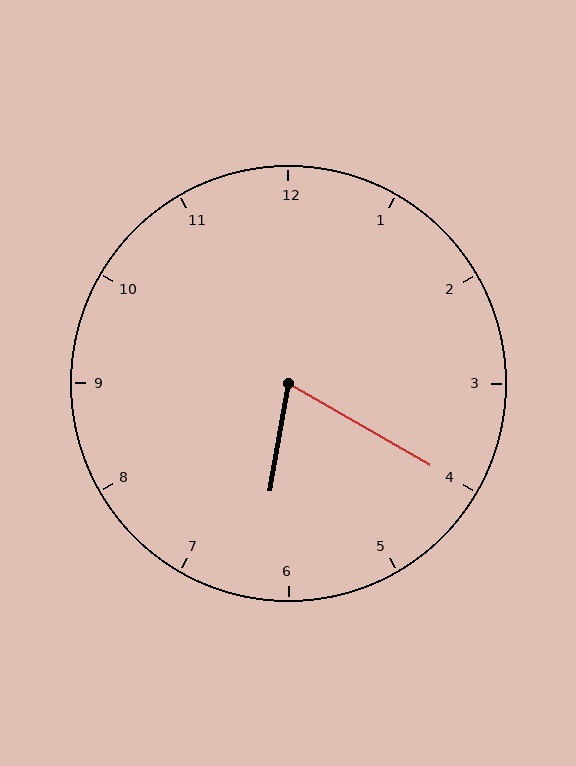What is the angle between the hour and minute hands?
Approximately 70 degrees.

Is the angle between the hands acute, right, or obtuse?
It is acute.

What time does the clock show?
6:20.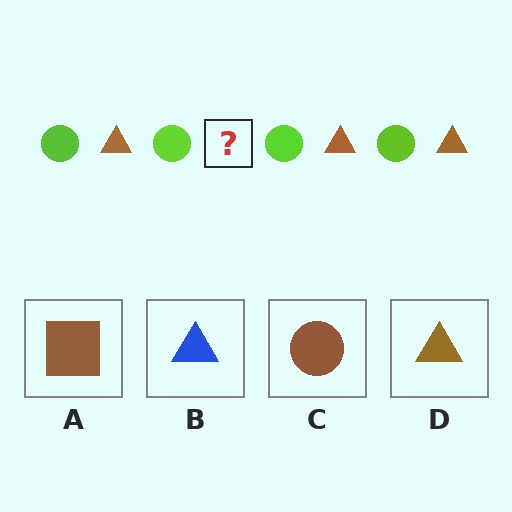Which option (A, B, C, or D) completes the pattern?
D.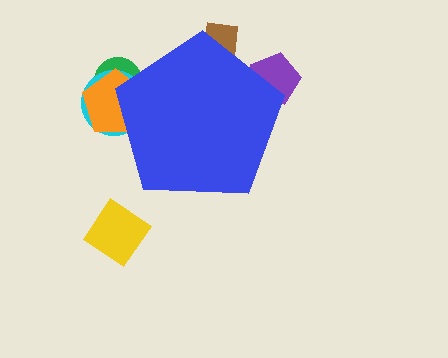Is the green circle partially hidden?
Yes, the green circle is partially hidden behind the blue pentagon.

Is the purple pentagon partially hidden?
Yes, the purple pentagon is partially hidden behind the blue pentagon.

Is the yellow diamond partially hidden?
No, the yellow diamond is fully visible.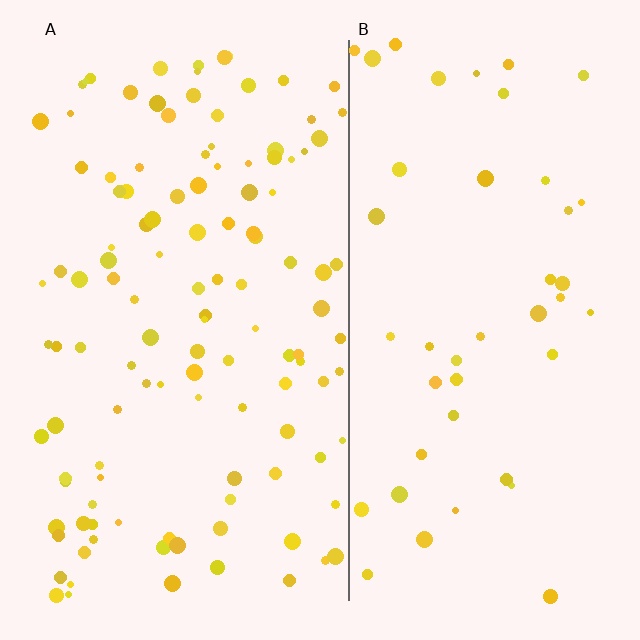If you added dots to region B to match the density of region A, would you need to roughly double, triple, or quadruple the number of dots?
Approximately triple.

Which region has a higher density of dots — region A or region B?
A (the left).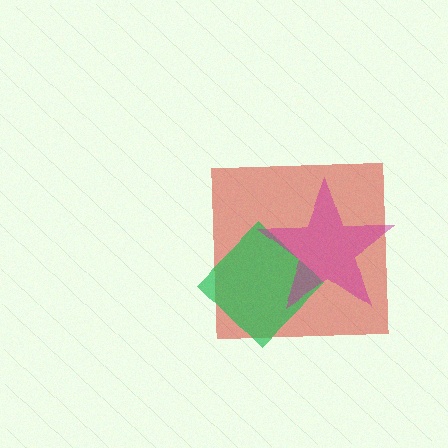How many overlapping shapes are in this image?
There are 3 overlapping shapes in the image.